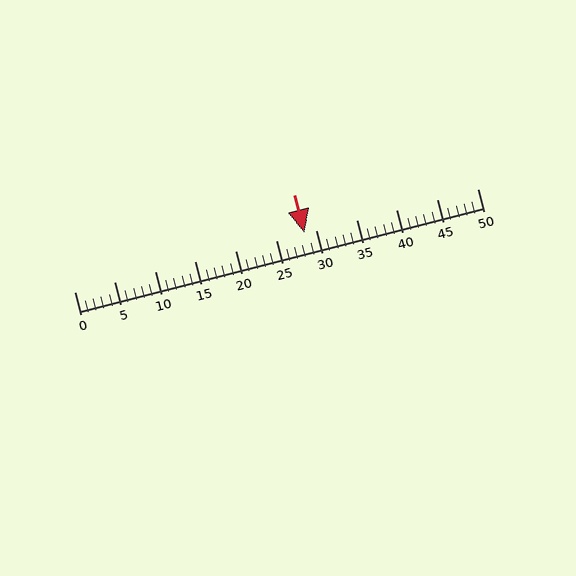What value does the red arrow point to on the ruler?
The red arrow points to approximately 29.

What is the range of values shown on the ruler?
The ruler shows values from 0 to 50.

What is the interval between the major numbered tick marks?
The major tick marks are spaced 5 units apart.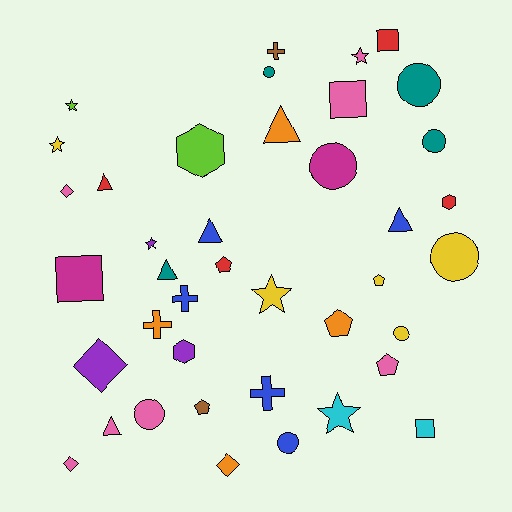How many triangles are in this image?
There are 6 triangles.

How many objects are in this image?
There are 40 objects.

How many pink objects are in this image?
There are 7 pink objects.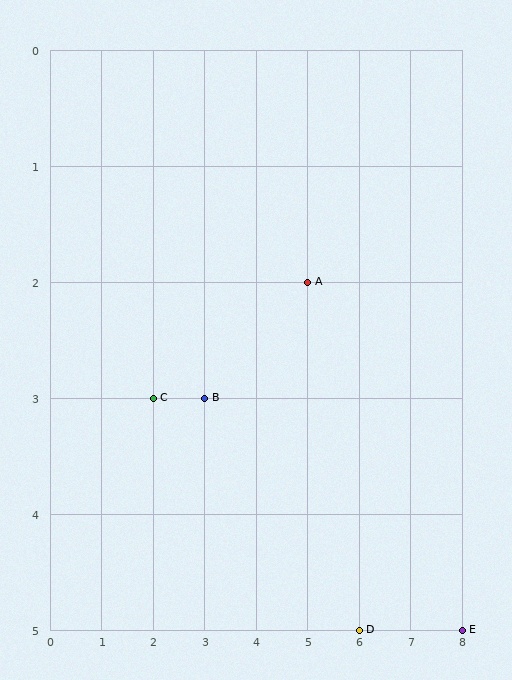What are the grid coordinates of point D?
Point D is at grid coordinates (6, 5).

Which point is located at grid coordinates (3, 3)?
Point B is at (3, 3).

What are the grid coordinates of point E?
Point E is at grid coordinates (8, 5).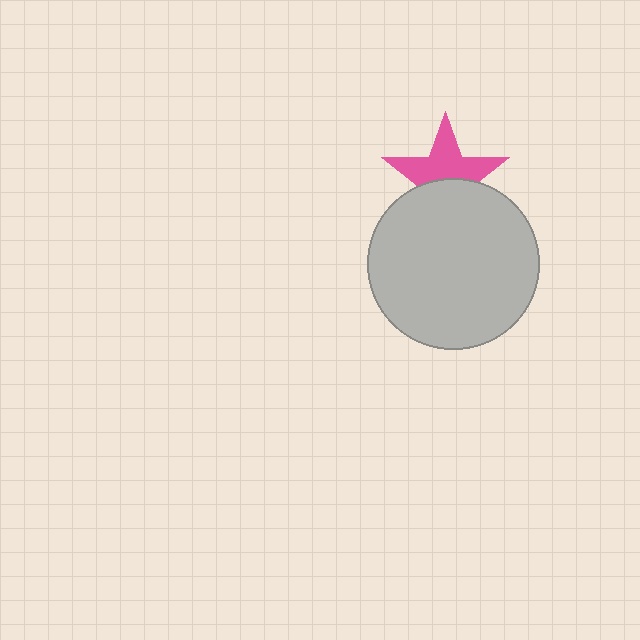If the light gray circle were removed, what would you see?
You would see the complete pink star.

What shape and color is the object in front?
The object in front is a light gray circle.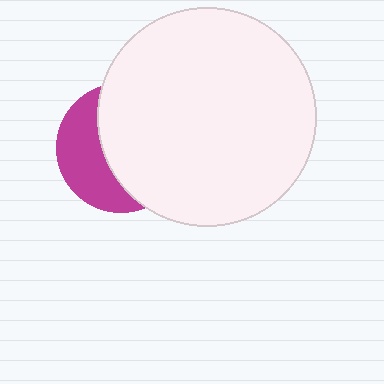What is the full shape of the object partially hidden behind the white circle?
The partially hidden object is a magenta circle.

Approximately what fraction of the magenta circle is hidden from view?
Roughly 61% of the magenta circle is hidden behind the white circle.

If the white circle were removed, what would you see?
You would see the complete magenta circle.